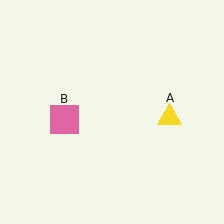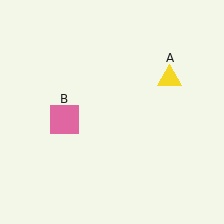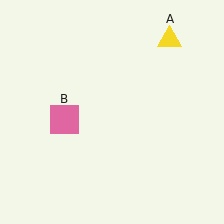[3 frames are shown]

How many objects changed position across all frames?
1 object changed position: yellow triangle (object A).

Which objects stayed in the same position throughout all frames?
Pink square (object B) remained stationary.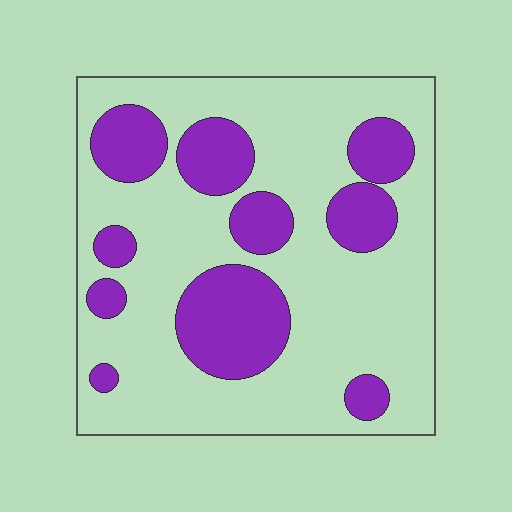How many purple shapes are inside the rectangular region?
10.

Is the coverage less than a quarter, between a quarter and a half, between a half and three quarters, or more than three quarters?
Between a quarter and a half.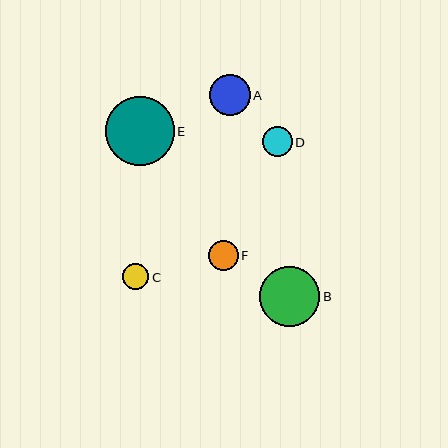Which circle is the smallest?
Circle C is the smallest with a size of approximately 26 pixels.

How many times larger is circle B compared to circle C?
Circle B is approximately 2.3 times the size of circle C.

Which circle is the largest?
Circle E is the largest with a size of approximately 69 pixels.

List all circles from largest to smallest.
From largest to smallest: E, B, A, F, D, C.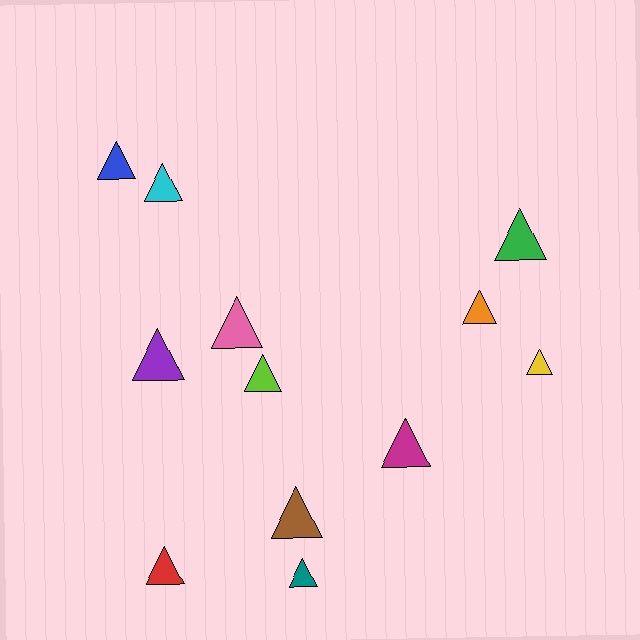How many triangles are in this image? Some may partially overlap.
There are 12 triangles.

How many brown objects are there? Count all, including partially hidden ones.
There is 1 brown object.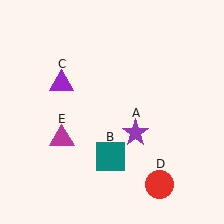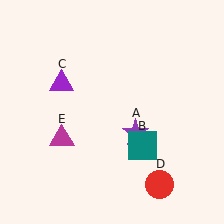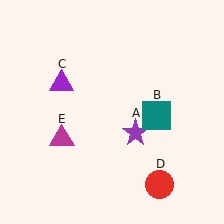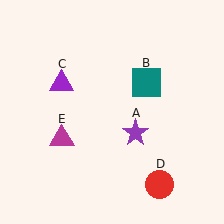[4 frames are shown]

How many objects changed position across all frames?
1 object changed position: teal square (object B).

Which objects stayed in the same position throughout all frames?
Purple star (object A) and purple triangle (object C) and red circle (object D) and magenta triangle (object E) remained stationary.